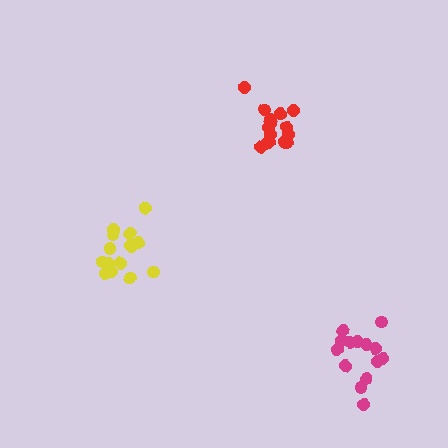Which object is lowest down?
The magenta cluster is bottommost.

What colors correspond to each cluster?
The clusters are colored: red, magenta, yellow.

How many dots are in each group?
Group 1: 15 dots, Group 2: 14 dots, Group 3: 15 dots (44 total).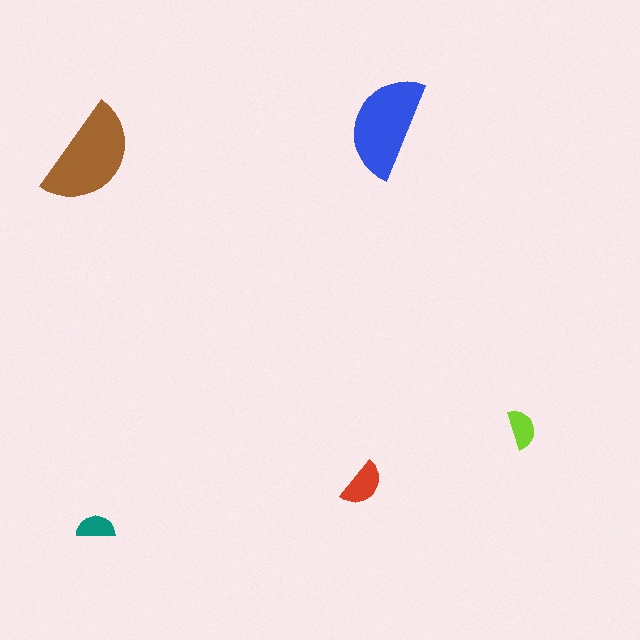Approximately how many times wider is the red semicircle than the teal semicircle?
About 1.5 times wider.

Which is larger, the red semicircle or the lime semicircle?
The red one.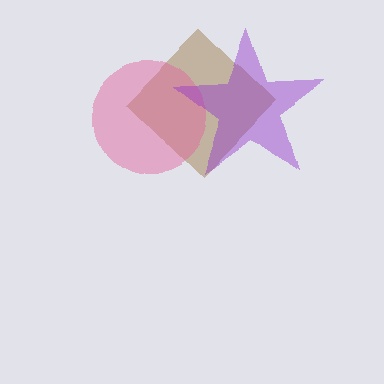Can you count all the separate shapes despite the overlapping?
Yes, there are 3 separate shapes.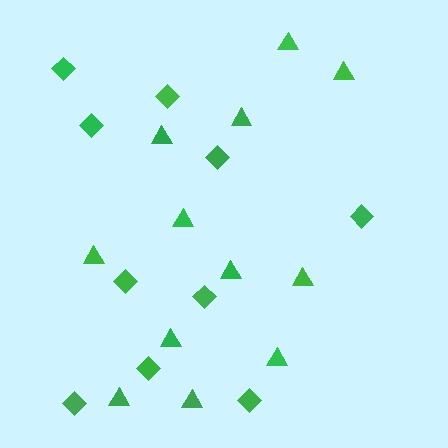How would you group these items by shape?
There are 2 groups: one group of triangles (12) and one group of diamonds (10).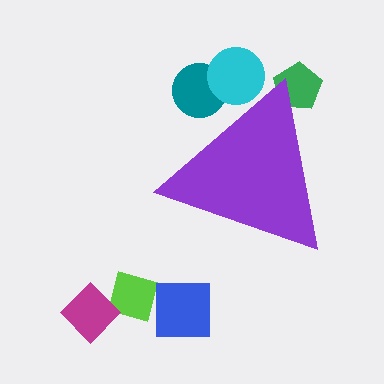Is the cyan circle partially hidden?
Yes, the cyan circle is partially hidden behind the purple triangle.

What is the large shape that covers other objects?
A purple triangle.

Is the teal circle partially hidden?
Yes, the teal circle is partially hidden behind the purple triangle.